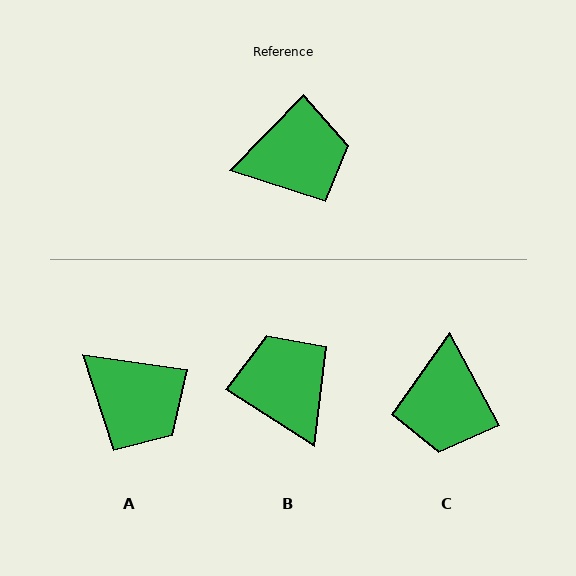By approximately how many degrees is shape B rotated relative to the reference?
Approximately 102 degrees counter-clockwise.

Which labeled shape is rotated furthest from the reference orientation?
C, about 107 degrees away.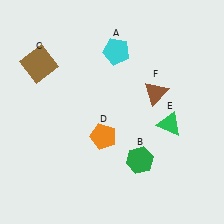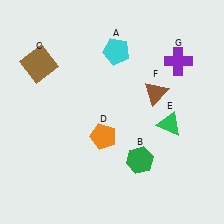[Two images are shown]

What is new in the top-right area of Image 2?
A purple cross (G) was added in the top-right area of Image 2.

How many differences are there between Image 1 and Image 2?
There is 1 difference between the two images.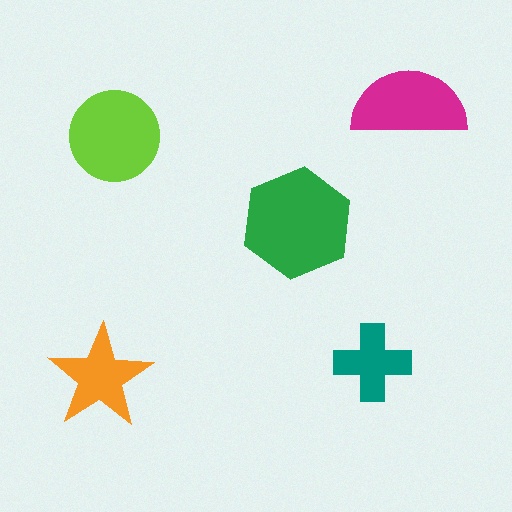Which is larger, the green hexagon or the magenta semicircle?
The green hexagon.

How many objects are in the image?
There are 5 objects in the image.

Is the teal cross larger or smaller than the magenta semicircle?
Smaller.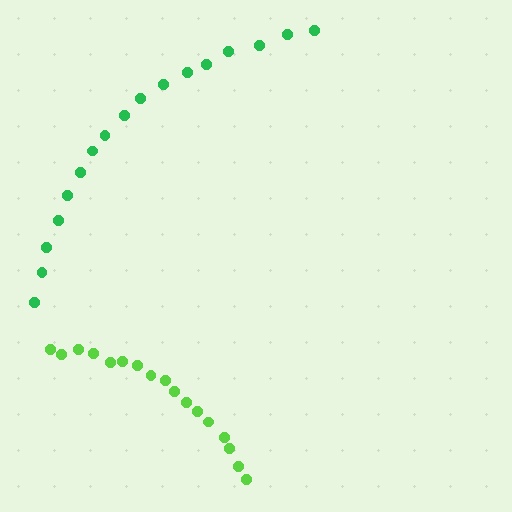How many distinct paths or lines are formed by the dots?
There are 2 distinct paths.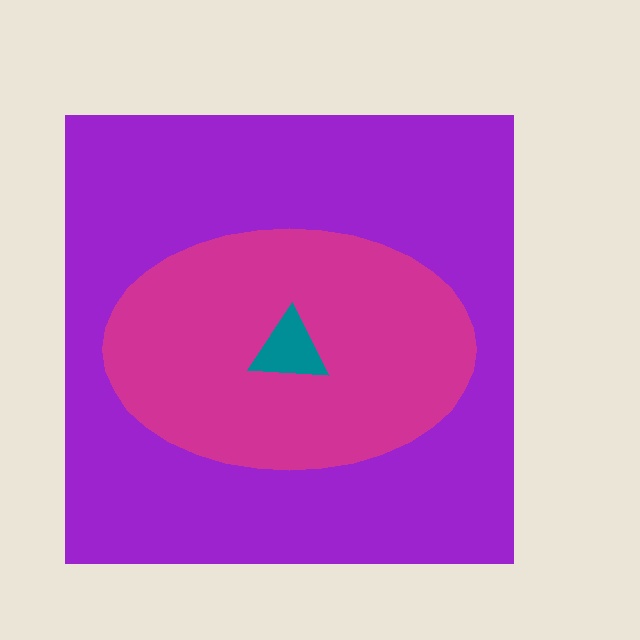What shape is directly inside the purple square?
The magenta ellipse.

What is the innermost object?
The teal triangle.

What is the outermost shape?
The purple square.